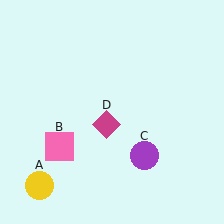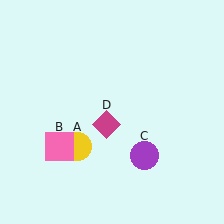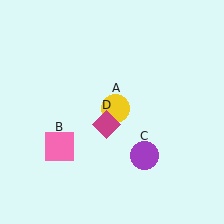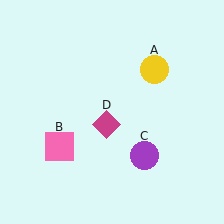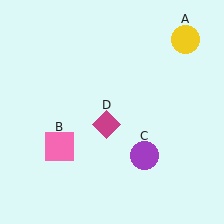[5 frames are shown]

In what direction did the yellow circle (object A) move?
The yellow circle (object A) moved up and to the right.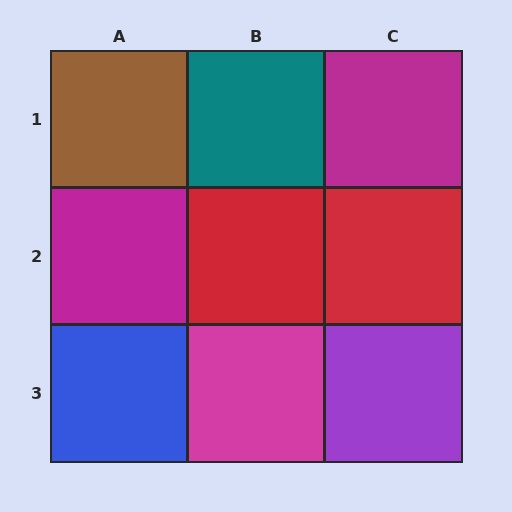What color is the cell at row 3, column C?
Purple.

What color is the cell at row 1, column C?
Magenta.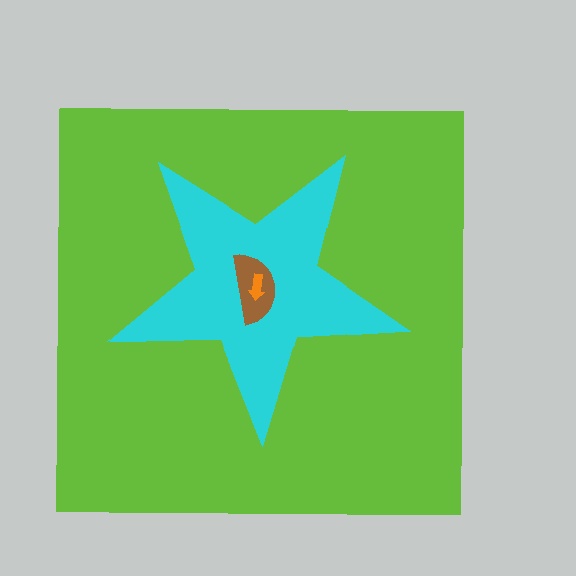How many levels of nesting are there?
4.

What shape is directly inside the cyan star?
The brown semicircle.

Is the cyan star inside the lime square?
Yes.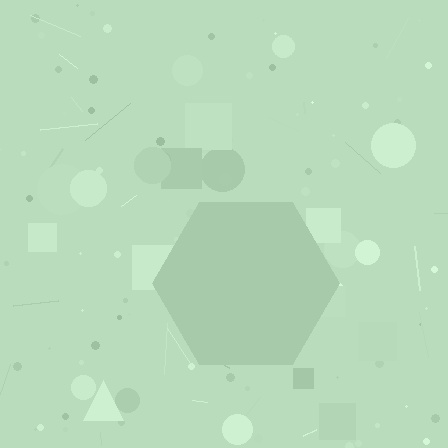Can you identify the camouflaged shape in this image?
The camouflaged shape is a hexagon.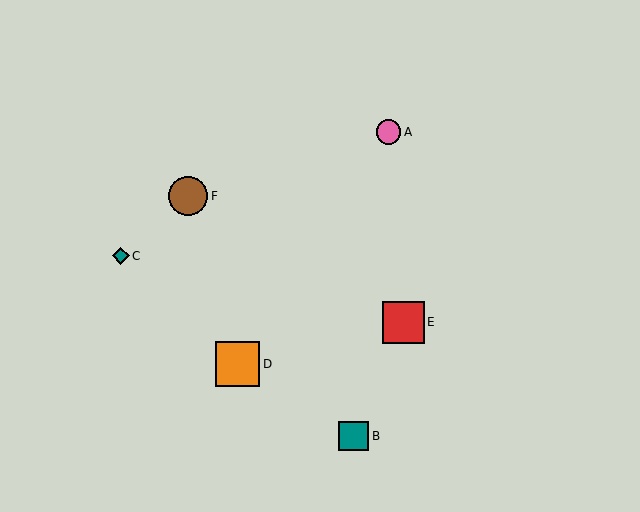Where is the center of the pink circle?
The center of the pink circle is at (389, 132).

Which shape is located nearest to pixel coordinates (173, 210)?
The brown circle (labeled F) at (188, 196) is nearest to that location.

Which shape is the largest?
The orange square (labeled D) is the largest.